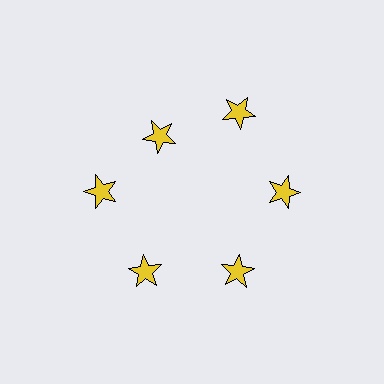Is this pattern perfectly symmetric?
No. The 6 yellow stars are arranged in a ring, but one element near the 11 o'clock position is pulled inward toward the center, breaking the 6-fold rotational symmetry.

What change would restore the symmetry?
The symmetry would be restored by moving it outward, back onto the ring so that all 6 stars sit at equal angles and equal distance from the center.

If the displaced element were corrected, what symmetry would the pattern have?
It would have 6-fold rotational symmetry — the pattern would map onto itself every 60 degrees.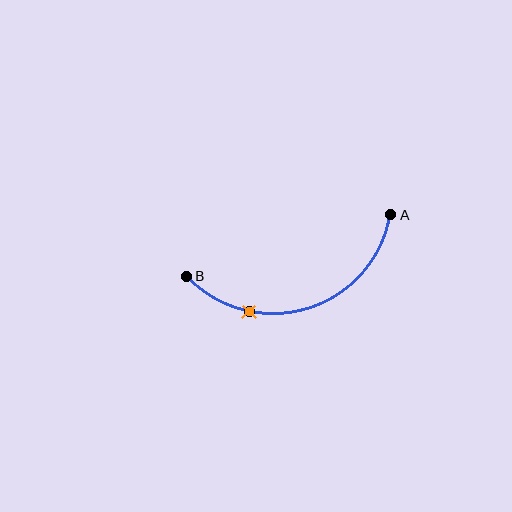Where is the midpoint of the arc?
The arc midpoint is the point on the curve farthest from the straight line joining A and B. It sits below that line.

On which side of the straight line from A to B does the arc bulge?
The arc bulges below the straight line connecting A and B.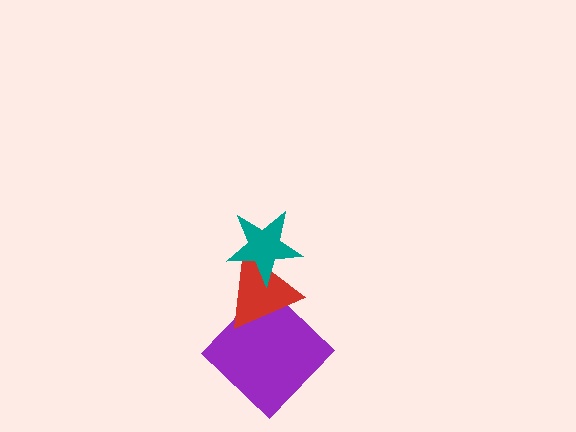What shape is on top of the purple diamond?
The red triangle is on top of the purple diamond.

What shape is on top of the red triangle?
The teal star is on top of the red triangle.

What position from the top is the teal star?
The teal star is 1st from the top.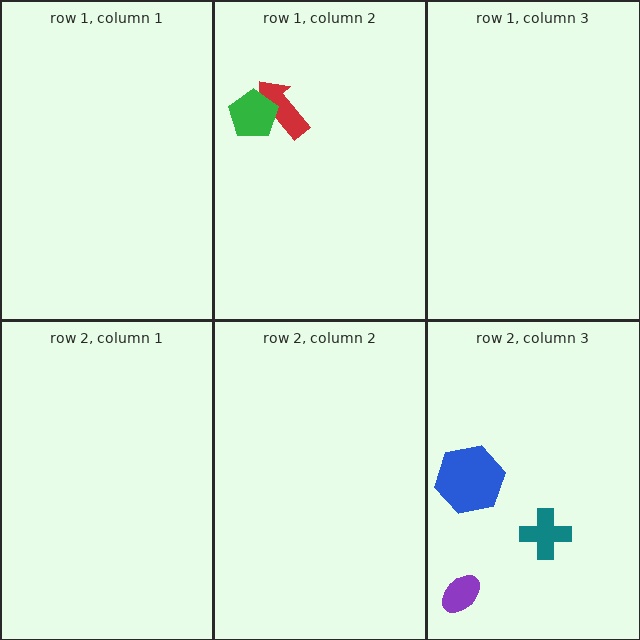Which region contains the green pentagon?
The row 1, column 2 region.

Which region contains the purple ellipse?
The row 2, column 3 region.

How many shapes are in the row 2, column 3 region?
3.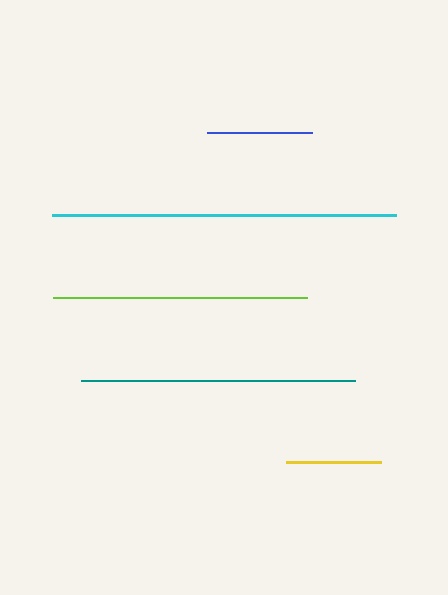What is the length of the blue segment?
The blue segment is approximately 105 pixels long.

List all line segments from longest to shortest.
From longest to shortest: cyan, teal, lime, blue, yellow.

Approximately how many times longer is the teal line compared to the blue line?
The teal line is approximately 2.6 times the length of the blue line.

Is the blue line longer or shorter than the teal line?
The teal line is longer than the blue line.